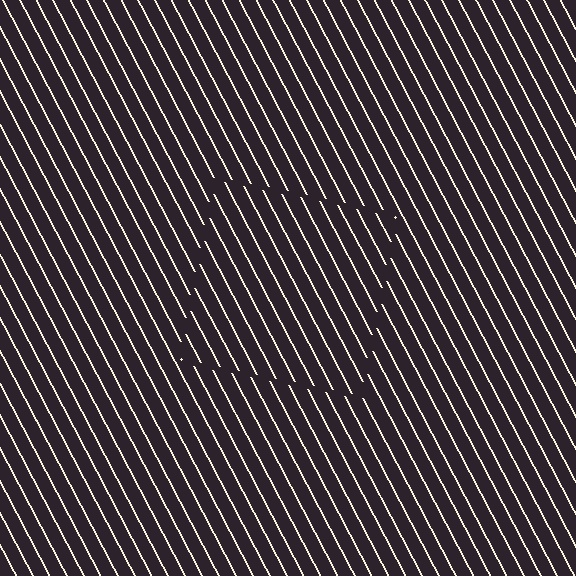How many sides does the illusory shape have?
4 sides — the line-ends trace a square.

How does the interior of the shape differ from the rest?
The interior of the shape contains the same grating, shifted by half a period — the contour is defined by the phase discontinuity where line-ends from the inner and outer gratings abut.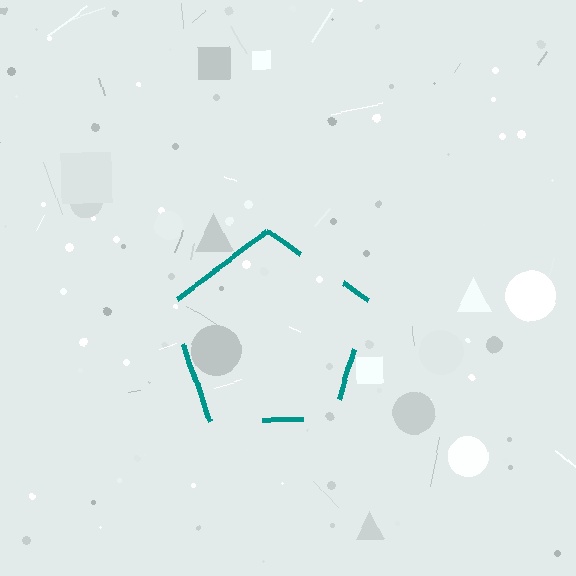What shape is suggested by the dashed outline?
The dashed outline suggests a pentagon.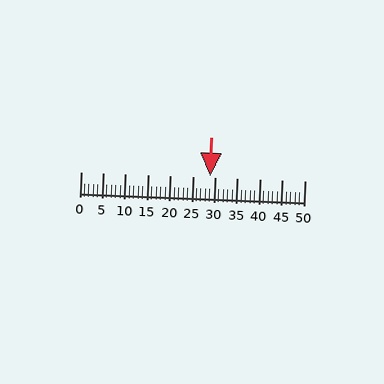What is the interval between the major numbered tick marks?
The major tick marks are spaced 5 units apart.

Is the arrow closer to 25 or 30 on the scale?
The arrow is closer to 30.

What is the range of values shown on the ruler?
The ruler shows values from 0 to 50.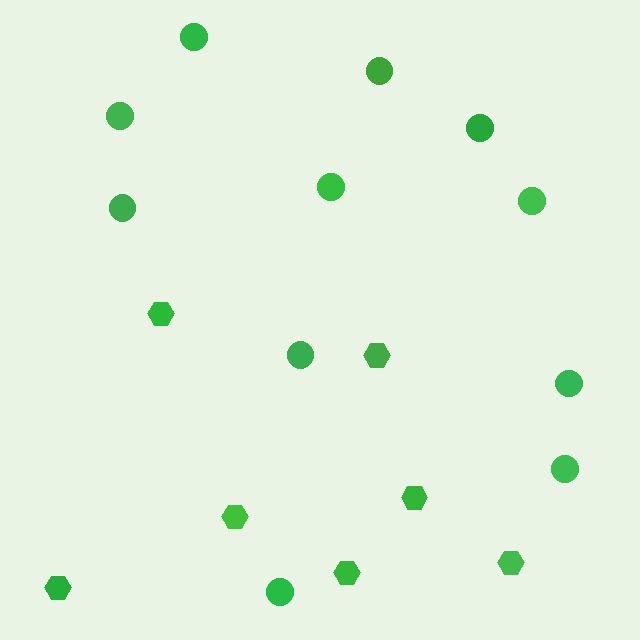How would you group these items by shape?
There are 2 groups: one group of hexagons (7) and one group of circles (11).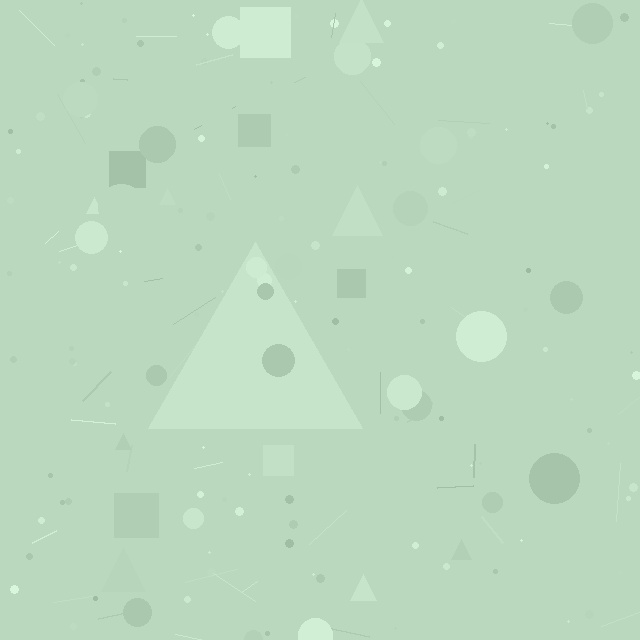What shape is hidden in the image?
A triangle is hidden in the image.